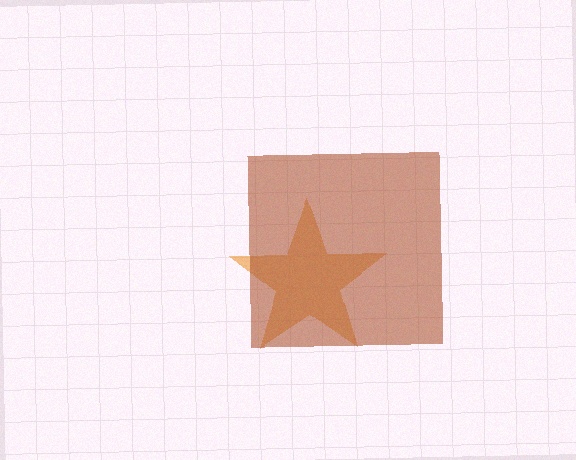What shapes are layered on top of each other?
The layered shapes are: an orange star, a brown square.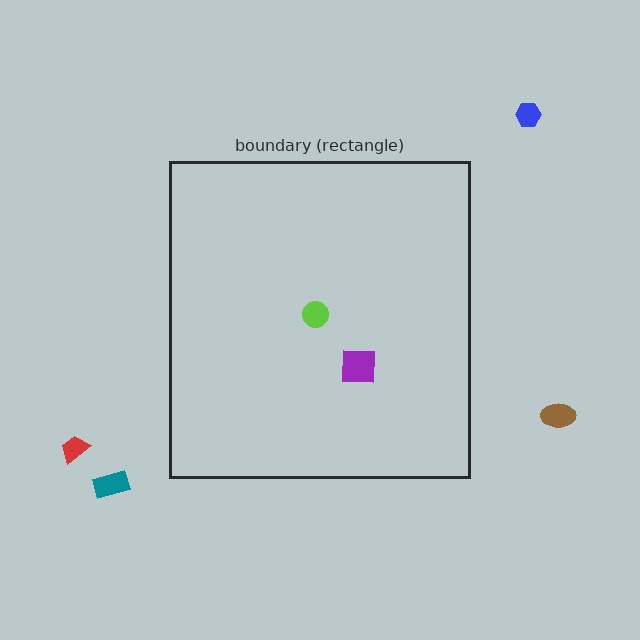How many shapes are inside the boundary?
2 inside, 4 outside.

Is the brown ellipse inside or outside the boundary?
Outside.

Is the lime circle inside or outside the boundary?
Inside.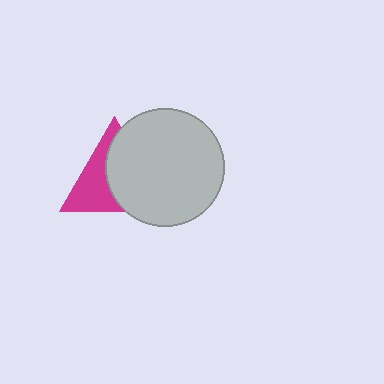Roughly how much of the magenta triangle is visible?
A small part of it is visible (roughly 45%).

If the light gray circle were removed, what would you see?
You would see the complete magenta triangle.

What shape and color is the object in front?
The object in front is a light gray circle.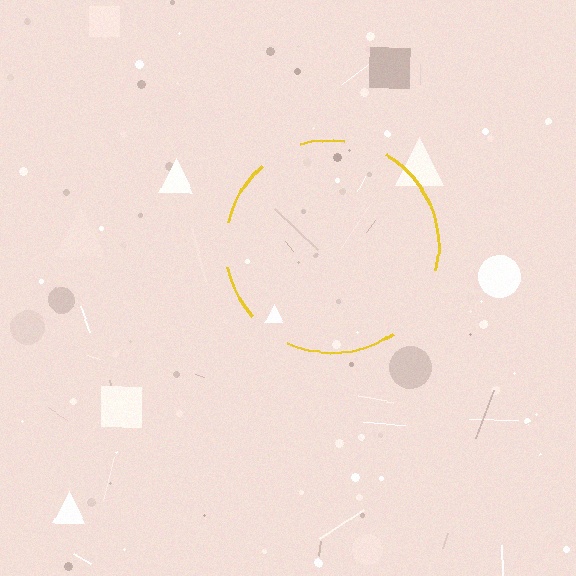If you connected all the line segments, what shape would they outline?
They would outline a circle.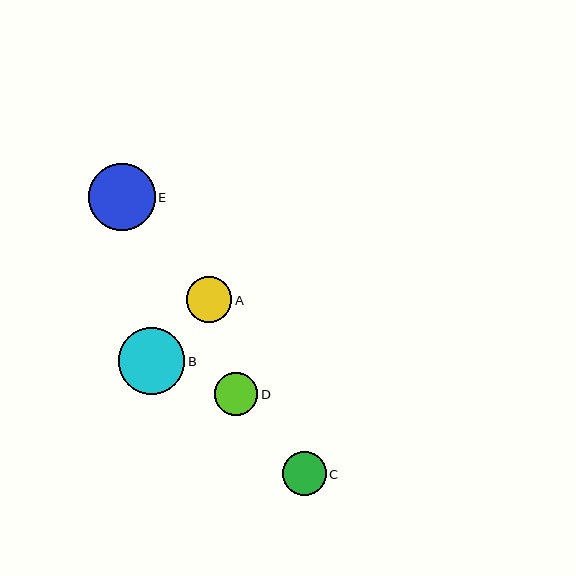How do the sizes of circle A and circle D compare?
Circle A and circle D are approximately the same size.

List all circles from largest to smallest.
From largest to smallest: E, B, A, C, D.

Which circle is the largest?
Circle E is the largest with a size of approximately 67 pixels.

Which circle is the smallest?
Circle D is the smallest with a size of approximately 43 pixels.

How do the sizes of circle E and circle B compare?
Circle E and circle B are approximately the same size.